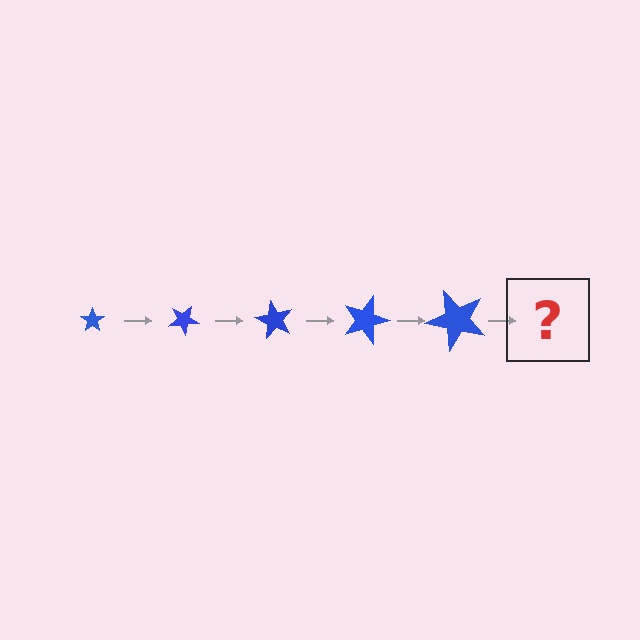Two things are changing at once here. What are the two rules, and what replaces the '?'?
The two rules are that the star grows larger each step and it rotates 30 degrees each step. The '?' should be a star, larger than the previous one and rotated 150 degrees from the start.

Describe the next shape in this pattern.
It should be a star, larger than the previous one and rotated 150 degrees from the start.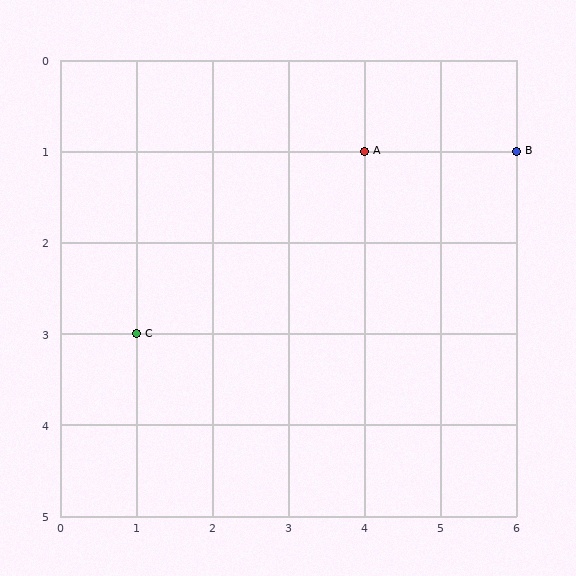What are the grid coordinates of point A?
Point A is at grid coordinates (4, 1).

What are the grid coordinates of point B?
Point B is at grid coordinates (6, 1).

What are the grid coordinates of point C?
Point C is at grid coordinates (1, 3).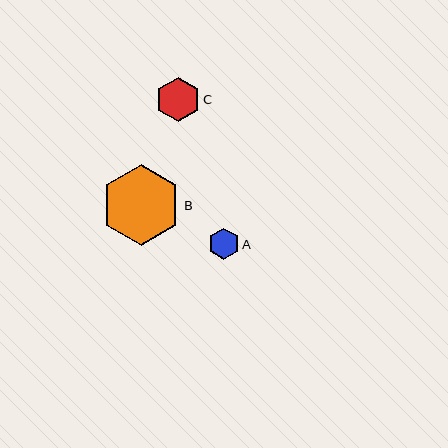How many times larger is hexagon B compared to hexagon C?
Hexagon B is approximately 1.8 times the size of hexagon C.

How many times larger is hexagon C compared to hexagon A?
Hexagon C is approximately 1.4 times the size of hexagon A.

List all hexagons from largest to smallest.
From largest to smallest: B, C, A.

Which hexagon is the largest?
Hexagon B is the largest with a size of approximately 80 pixels.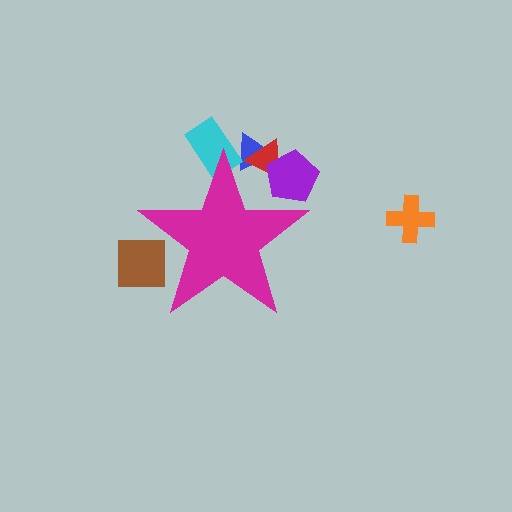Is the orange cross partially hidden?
No, the orange cross is fully visible.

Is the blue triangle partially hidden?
Yes, the blue triangle is partially hidden behind the magenta star.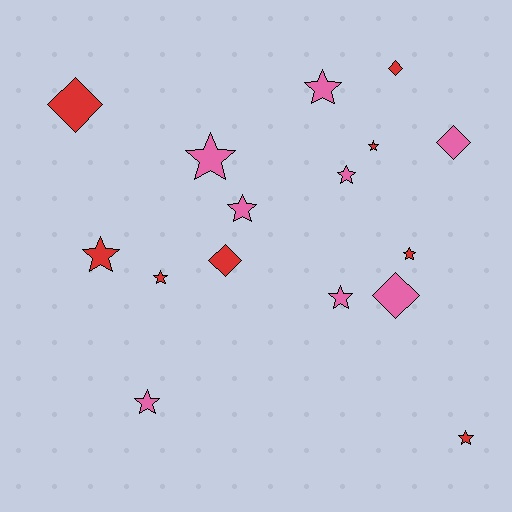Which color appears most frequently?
Pink, with 8 objects.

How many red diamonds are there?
There are 3 red diamonds.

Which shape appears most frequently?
Star, with 11 objects.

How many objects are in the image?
There are 16 objects.